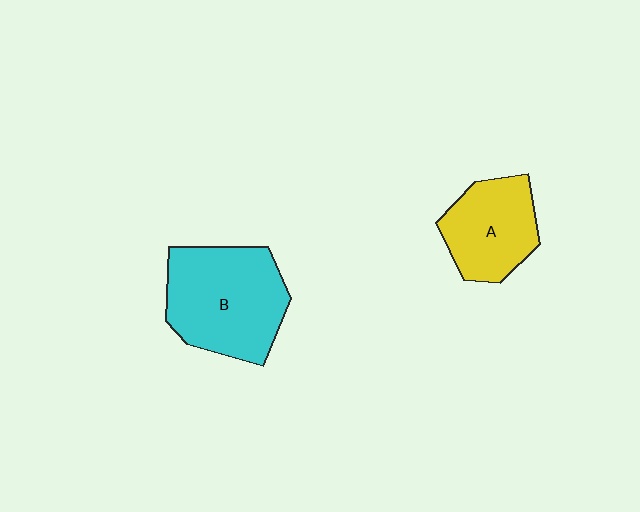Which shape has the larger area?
Shape B (cyan).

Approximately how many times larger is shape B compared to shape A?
Approximately 1.5 times.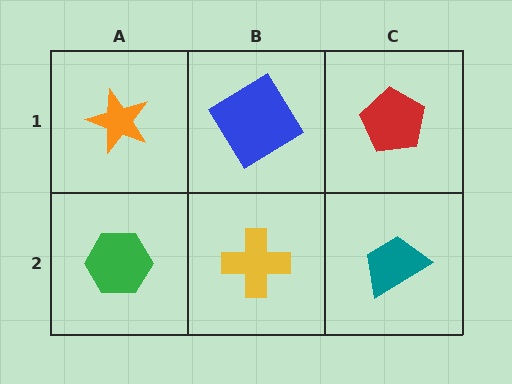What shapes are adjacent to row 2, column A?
An orange star (row 1, column A), a yellow cross (row 2, column B).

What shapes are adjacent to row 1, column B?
A yellow cross (row 2, column B), an orange star (row 1, column A), a red pentagon (row 1, column C).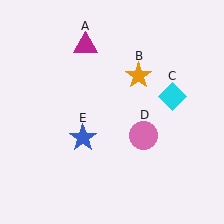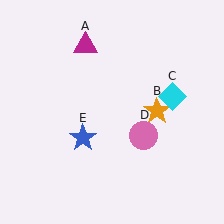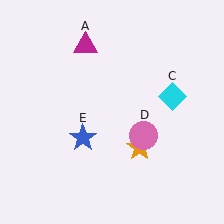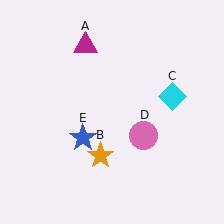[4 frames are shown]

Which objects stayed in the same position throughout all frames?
Magenta triangle (object A) and cyan diamond (object C) and pink circle (object D) and blue star (object E) remained stationary.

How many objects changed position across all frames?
1 object changed position: orange star (object B).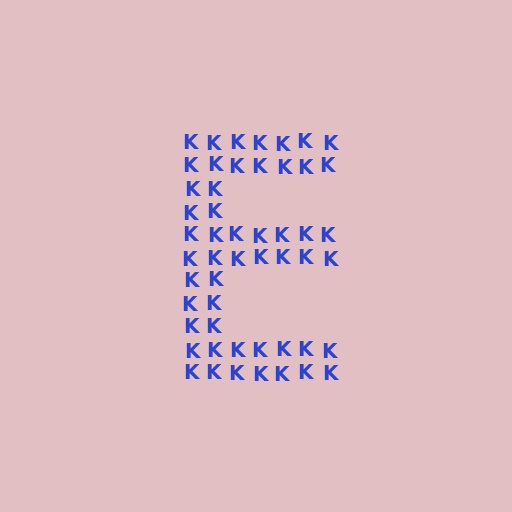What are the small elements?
The small elements are letter K's.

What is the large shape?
The large shape is the letter E.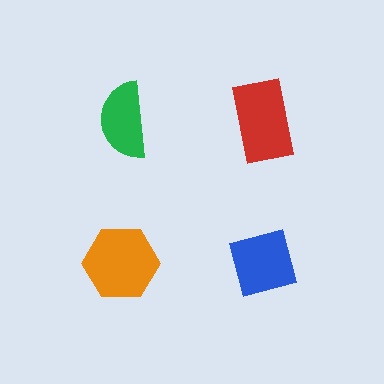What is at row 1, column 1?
A green semicircle.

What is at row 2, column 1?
An orange hexagon.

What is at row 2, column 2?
A blue diamond.